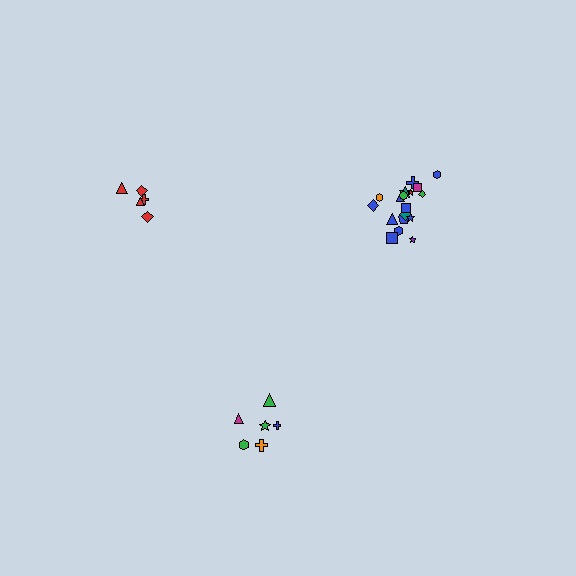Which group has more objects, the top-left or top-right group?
The top-right group.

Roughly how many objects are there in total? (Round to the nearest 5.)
Roughly 30 objects in total.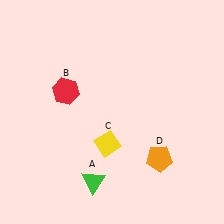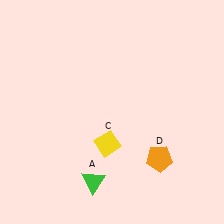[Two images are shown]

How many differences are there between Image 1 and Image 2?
There is 1 difference between the two images.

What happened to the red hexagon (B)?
The red hexagon (B) was removed in Image 2. It was in the top-left area of Image 1.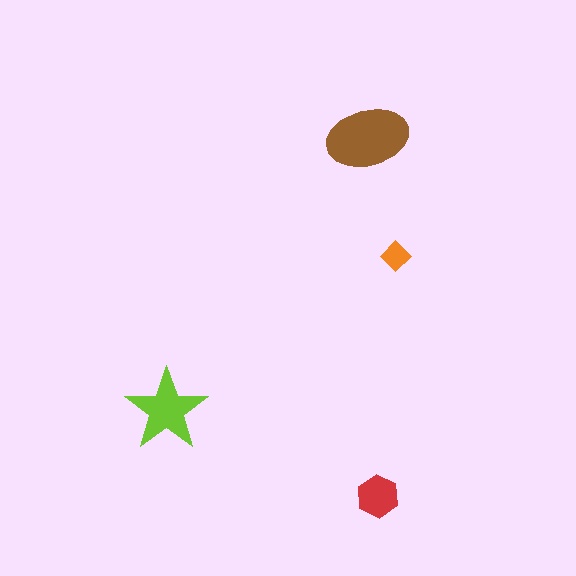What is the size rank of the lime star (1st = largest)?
2nd.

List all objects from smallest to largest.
The orange diamond, the red hexagon, the lime star, the brown ellipse.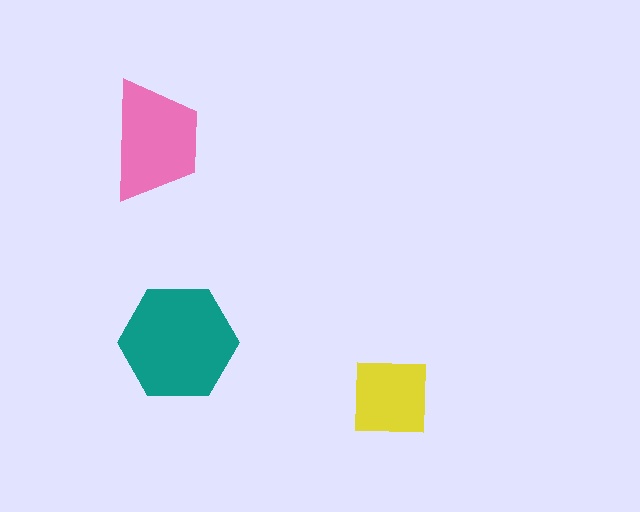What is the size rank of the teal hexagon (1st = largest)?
1st.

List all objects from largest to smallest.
The teal hexagon, the pink trapezoid, the yellow square.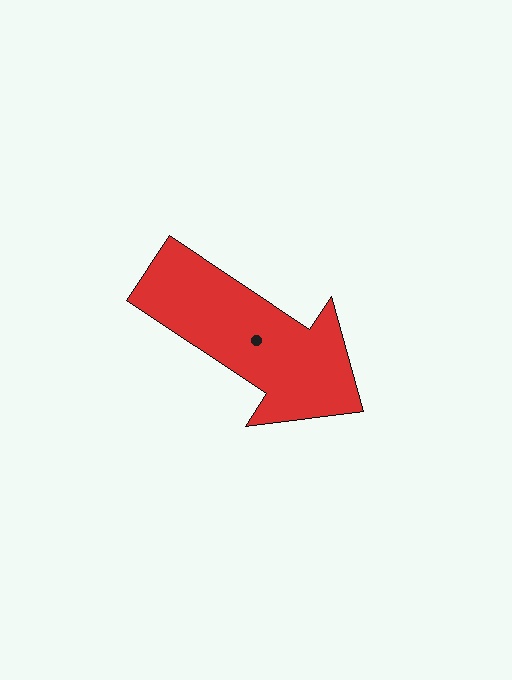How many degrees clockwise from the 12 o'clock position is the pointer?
Approximately 124 degrees.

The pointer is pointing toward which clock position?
Roughly 4 o'clock.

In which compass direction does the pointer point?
Southeast.